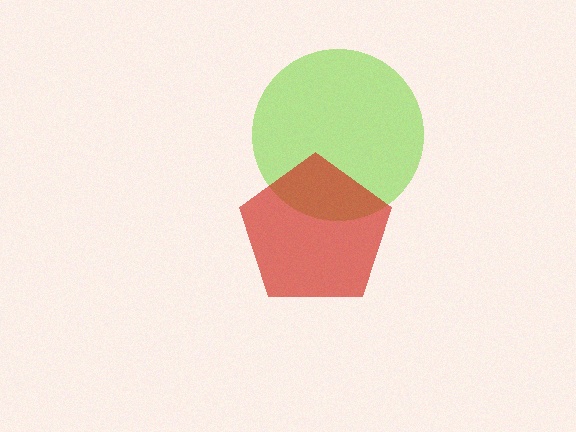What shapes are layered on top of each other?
The layered shapes are: a lime circle, a red pentagon.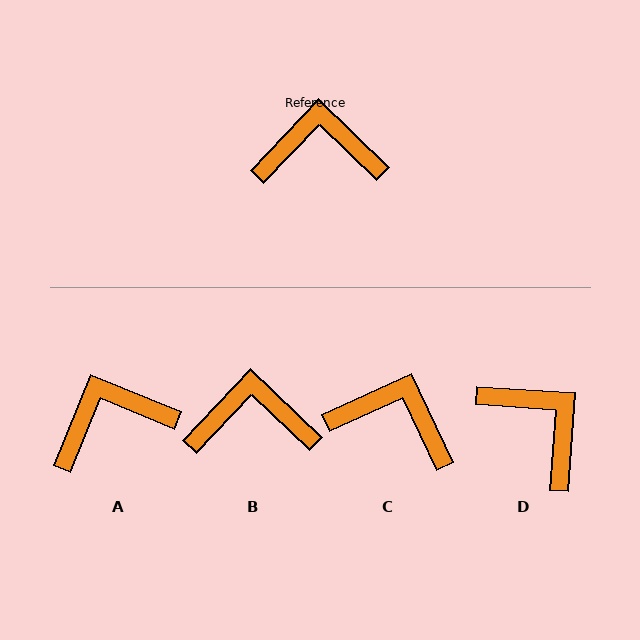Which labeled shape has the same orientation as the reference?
B.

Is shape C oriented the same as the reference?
No, it is off by about 21 degrees.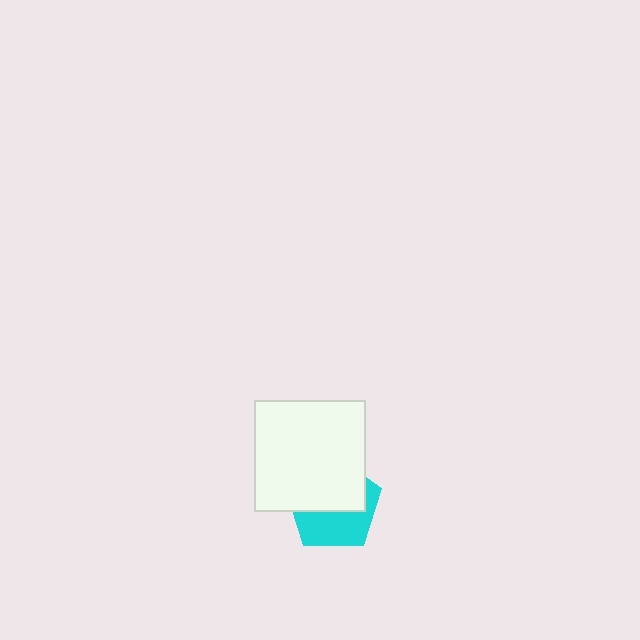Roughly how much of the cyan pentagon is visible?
About half of it is visible (roughly 46%).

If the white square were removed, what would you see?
You would see the complete cyan pentagon.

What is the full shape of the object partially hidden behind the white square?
The partially hidden object is a cyan pentagon.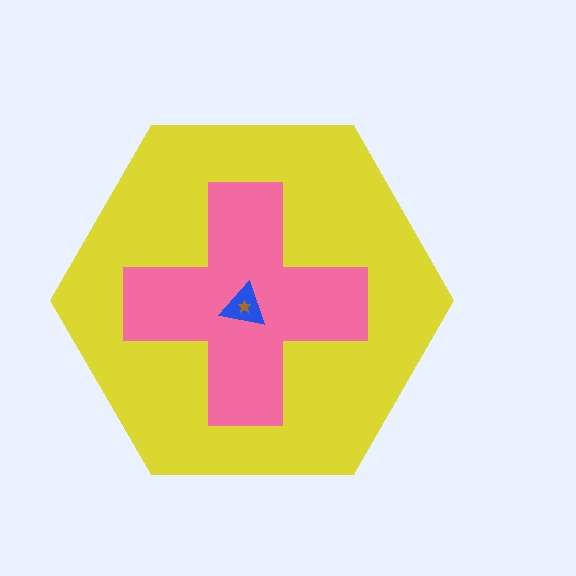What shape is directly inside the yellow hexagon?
The pink cross.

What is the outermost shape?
The yellow hexagon.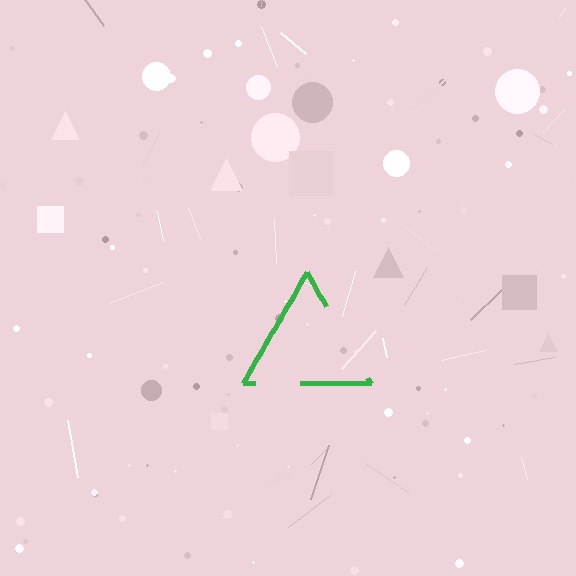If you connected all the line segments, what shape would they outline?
They would outline a triangle.